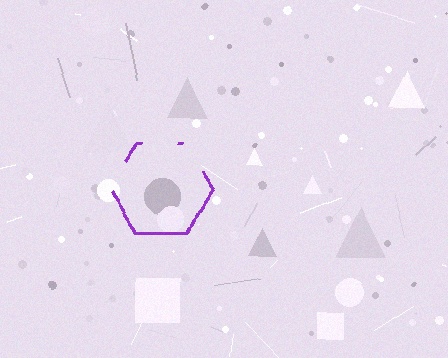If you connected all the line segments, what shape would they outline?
They would outline a hexagon.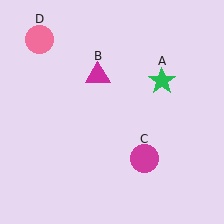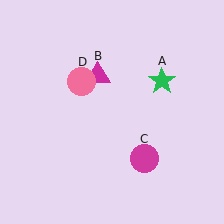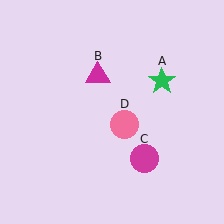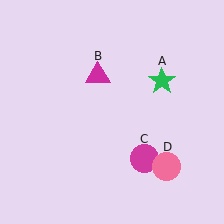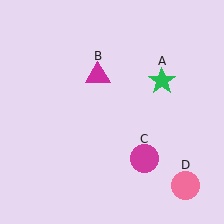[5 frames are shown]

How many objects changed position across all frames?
1 object changed position: pink circle (object D).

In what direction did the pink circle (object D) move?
The pink circle (object D) moved down and to the right.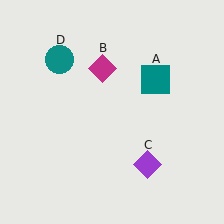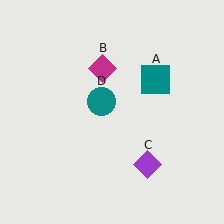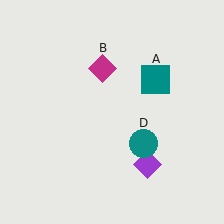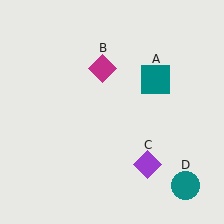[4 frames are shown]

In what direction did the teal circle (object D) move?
The teal circle (object D) moved down and to the right.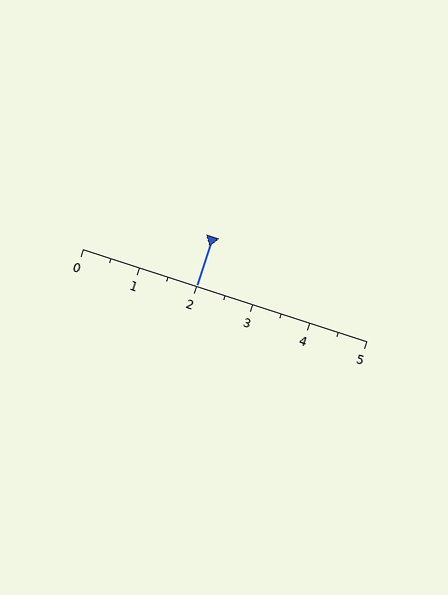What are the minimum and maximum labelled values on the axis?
The axis runs from 0 to 5.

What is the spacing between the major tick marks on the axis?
The major ticks are spaced 1 apart.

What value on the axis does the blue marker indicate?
The marker indicates approximately 2.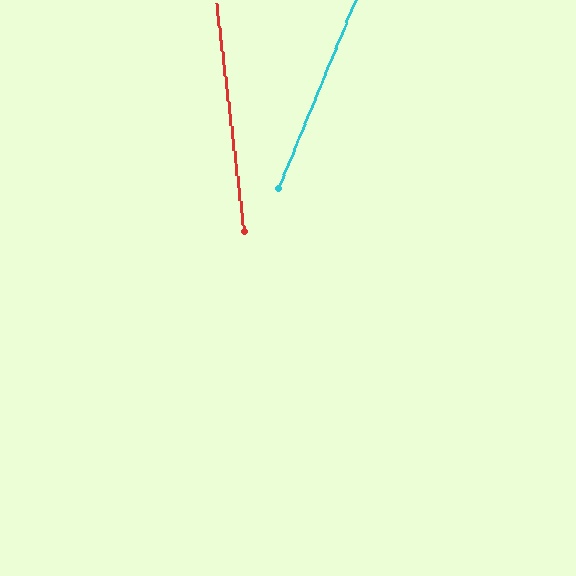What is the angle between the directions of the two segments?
Approximately 29 degrees.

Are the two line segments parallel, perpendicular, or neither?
Neither parallel nor perpendicular — they differ by about 29°.